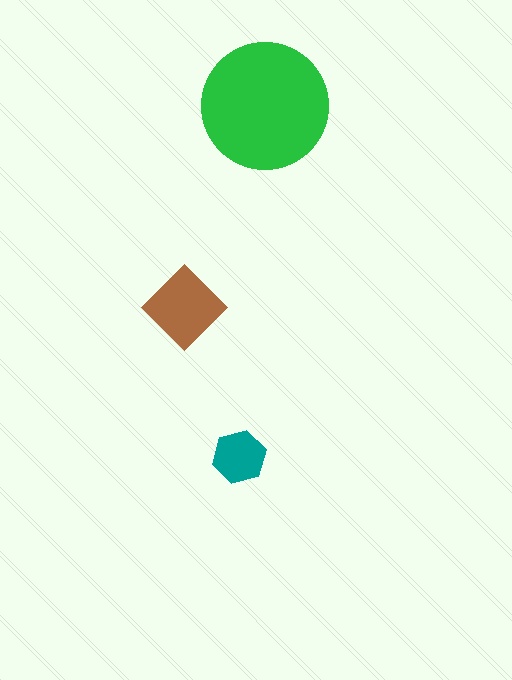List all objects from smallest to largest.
The teal hexagon, the brown diamond, the green circle.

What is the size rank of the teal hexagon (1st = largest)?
3rd.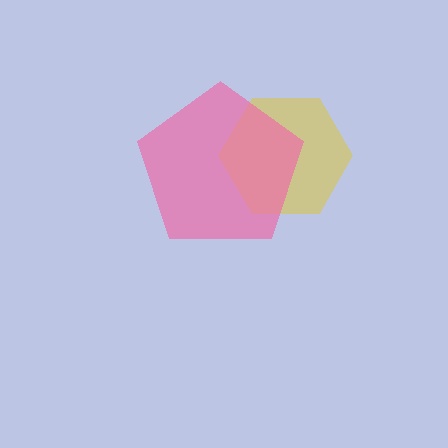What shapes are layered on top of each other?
The layered shapes are: a yellow hexagon, a pink pentagon.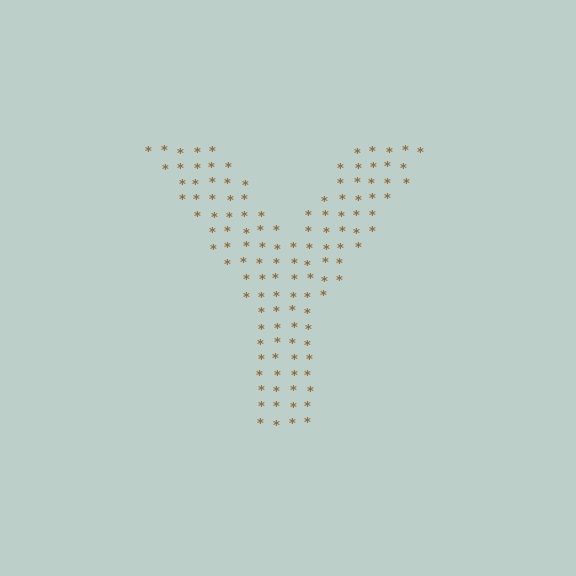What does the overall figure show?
The overall figure shows the letter Y.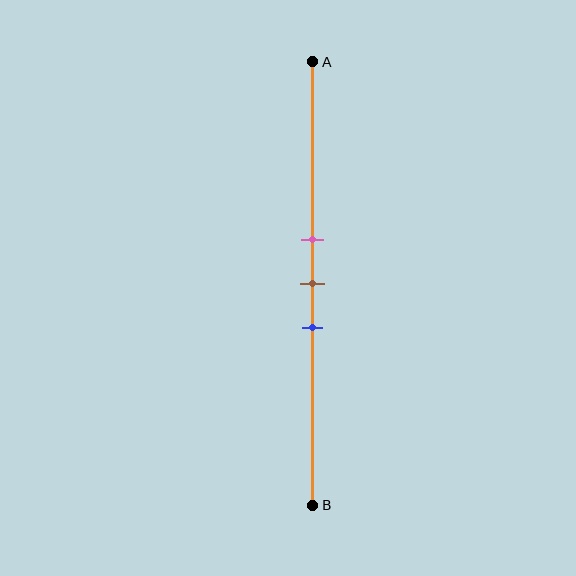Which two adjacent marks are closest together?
The pink and brown marks are the closest adjacent pair.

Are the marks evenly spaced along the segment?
Yes, the marks are approximately evenly spaced.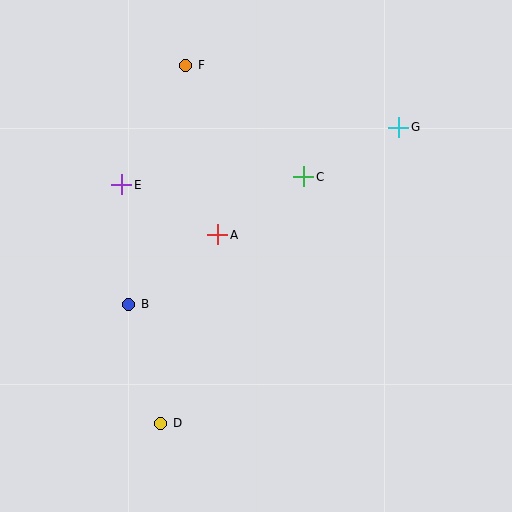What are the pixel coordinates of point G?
Point G is at (399, 127).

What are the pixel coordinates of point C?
Point C is at (304, 177).